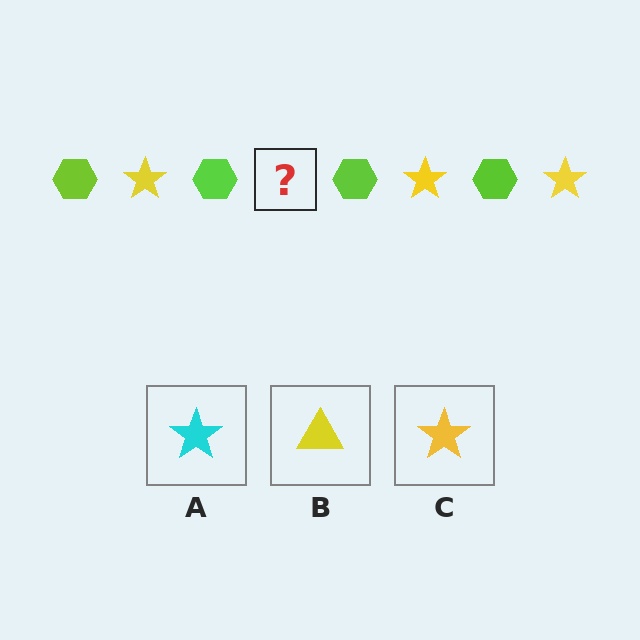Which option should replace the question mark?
Option C.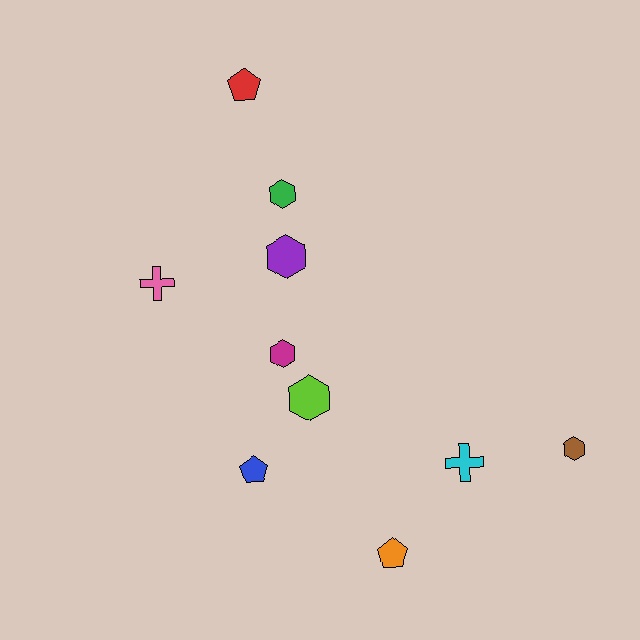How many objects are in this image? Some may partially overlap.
There are 10 objects.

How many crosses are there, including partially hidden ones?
There are 2 crosses.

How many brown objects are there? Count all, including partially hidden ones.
There is 1 brown object.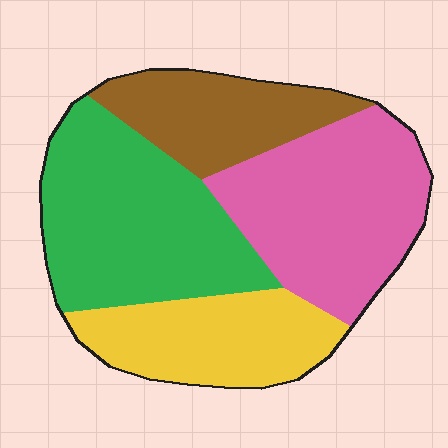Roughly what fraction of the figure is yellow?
Yellow takes up about one fifth (1/5) of the figure.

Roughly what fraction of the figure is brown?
Brown covers around 15% of the figure.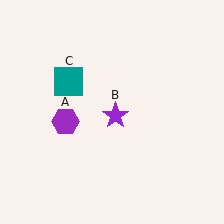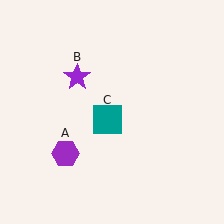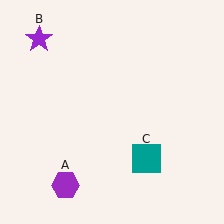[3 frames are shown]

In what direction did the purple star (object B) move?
The purple star (object B) moved up and to the left.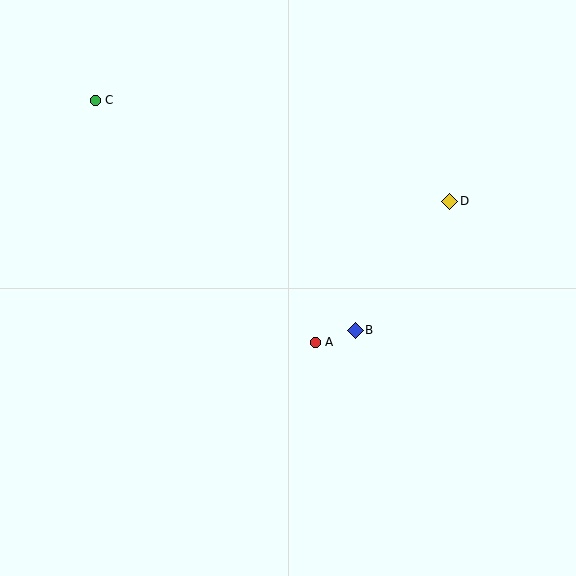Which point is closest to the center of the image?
Point A at (315, 342) is closest to the center.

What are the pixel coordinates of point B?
Point B is at (355, 330).